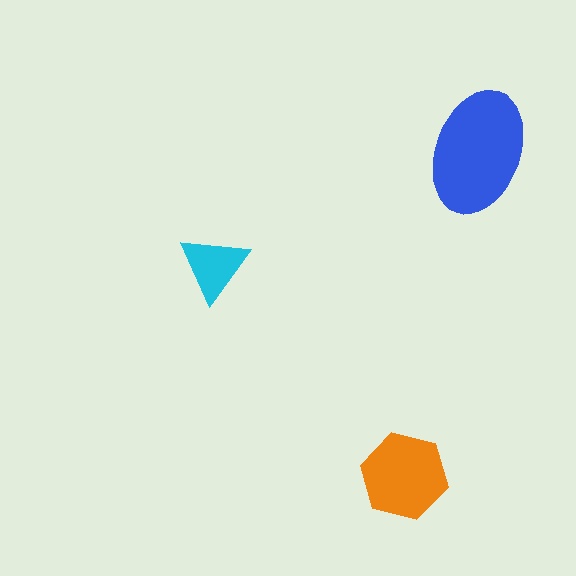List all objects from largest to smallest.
The blue ellipse, the orange hexagon, the cyan triangle.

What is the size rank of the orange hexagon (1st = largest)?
2nd.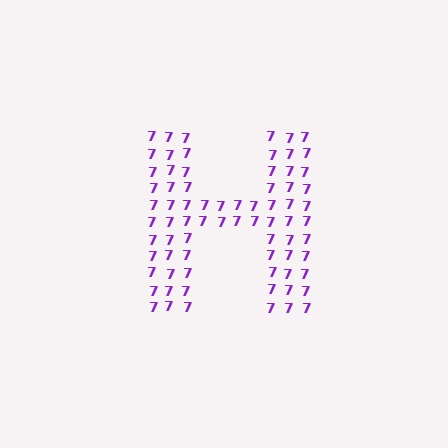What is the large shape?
The large shape is the letter H.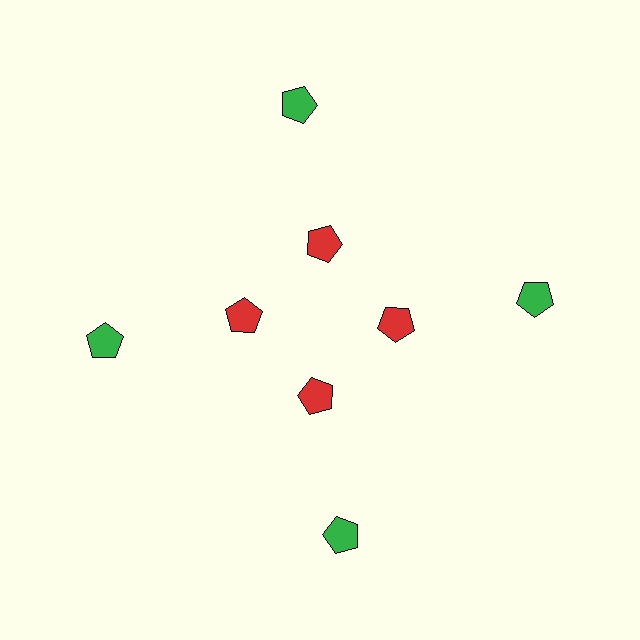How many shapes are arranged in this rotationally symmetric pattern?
There are 8 shapes, arranged in 4 groups of 2.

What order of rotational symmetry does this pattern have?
This pattern has 4-fold rotational symmetry.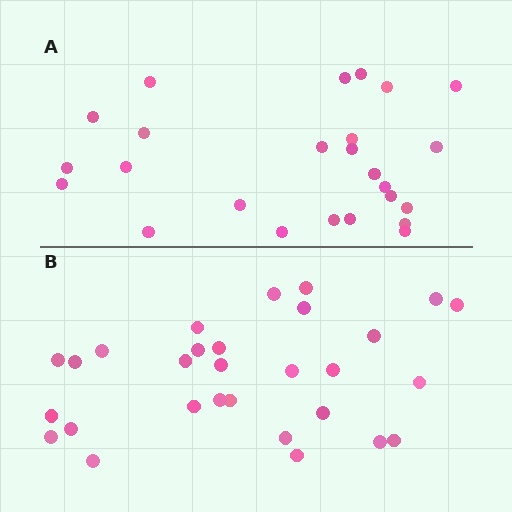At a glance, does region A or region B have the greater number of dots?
Region B (the bottom region) has more dots.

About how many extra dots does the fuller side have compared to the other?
Region B has about 4 more dots than region A.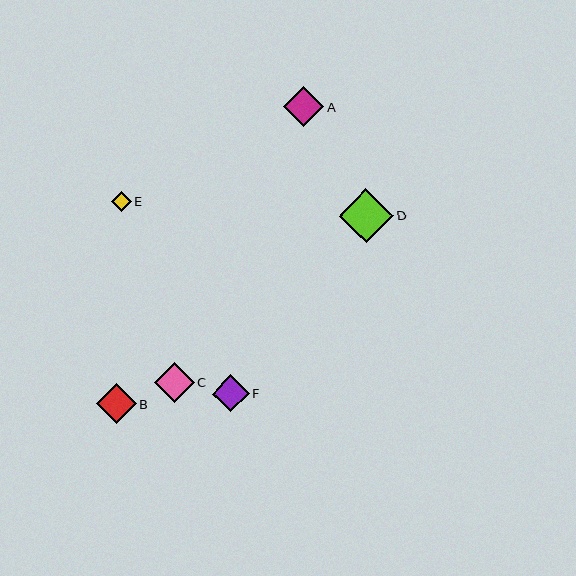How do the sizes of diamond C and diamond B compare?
Diamond C and diamond B are approximately the same size.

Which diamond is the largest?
Diamond D is the largest with a size of approximately 54 pixels.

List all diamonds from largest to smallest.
From largest to smallest: D, C, B, A, F, E.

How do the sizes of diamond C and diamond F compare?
Diamond C and diamond F are approximately the same size.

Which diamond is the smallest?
Diamond E is the smallest with a size of approximately 20 pixels.